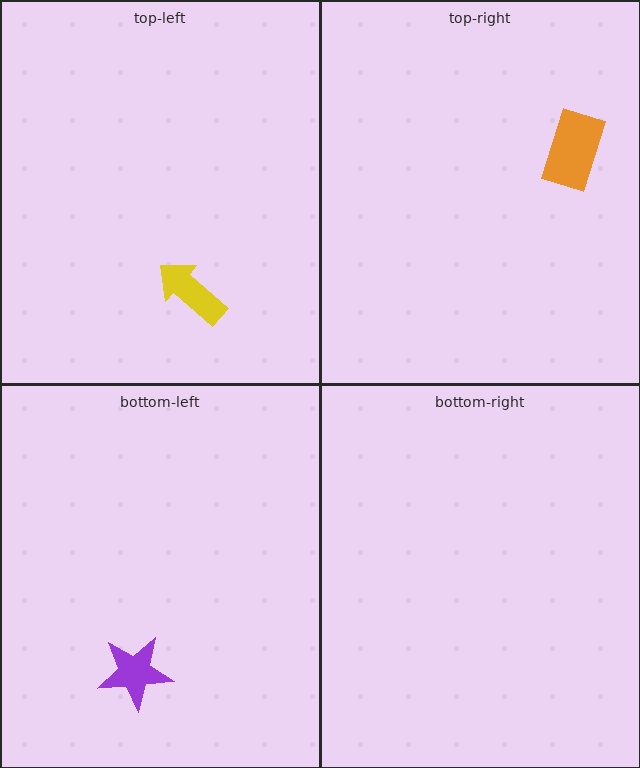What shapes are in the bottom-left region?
The purple star.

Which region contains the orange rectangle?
The top-right region.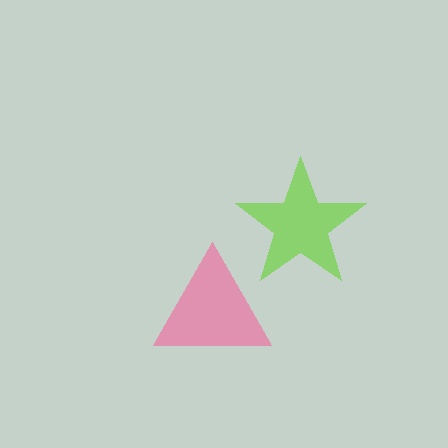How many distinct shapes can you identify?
There are 2 distinct shapes: a lime star, a pink triangle.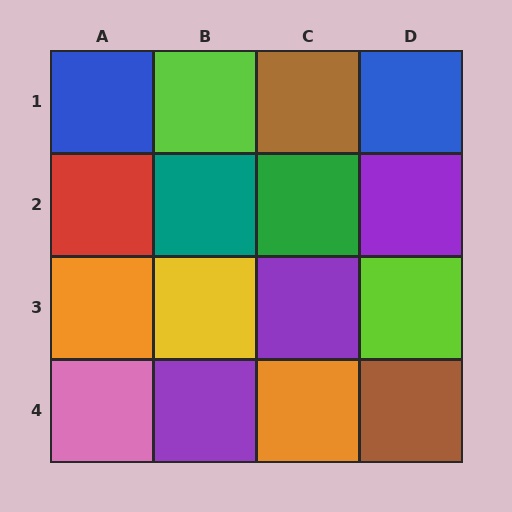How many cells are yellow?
1 cell is yellow.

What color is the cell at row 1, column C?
Brown.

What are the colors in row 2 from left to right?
Red, teal, green, purple.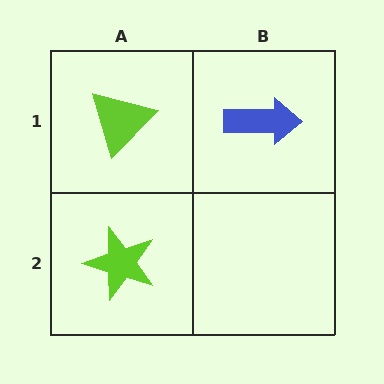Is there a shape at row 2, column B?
No, that cell is empty.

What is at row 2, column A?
A lime star.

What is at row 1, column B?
A blue arrow.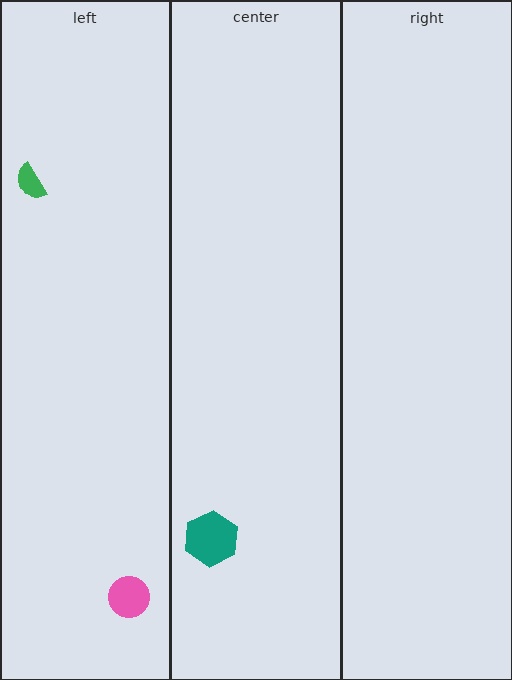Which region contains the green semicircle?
The left region.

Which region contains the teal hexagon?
The center region.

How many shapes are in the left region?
2.